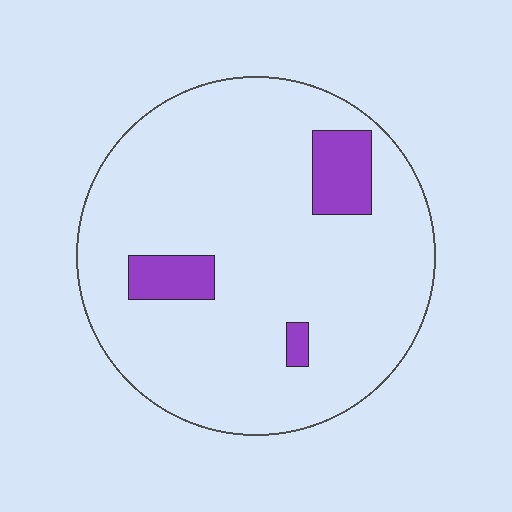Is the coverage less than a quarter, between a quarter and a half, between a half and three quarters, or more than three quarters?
Less than a quarter.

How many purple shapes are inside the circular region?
3.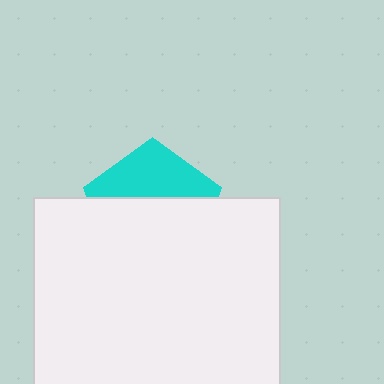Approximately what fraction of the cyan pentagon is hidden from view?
Roughly 62% of the cyan pentagon is hidden behind the white square.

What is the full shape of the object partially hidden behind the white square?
The partially hidden object is a cyan pentagon.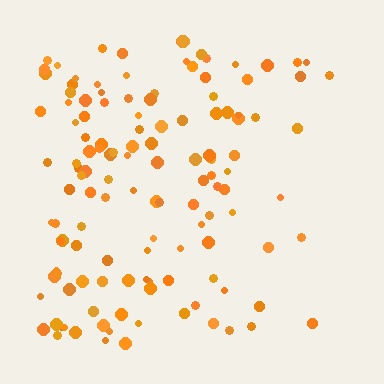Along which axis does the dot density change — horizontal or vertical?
Horizontal.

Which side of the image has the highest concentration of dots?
The left.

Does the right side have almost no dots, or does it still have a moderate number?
Still a moderate number, just noticeably fewer than the left.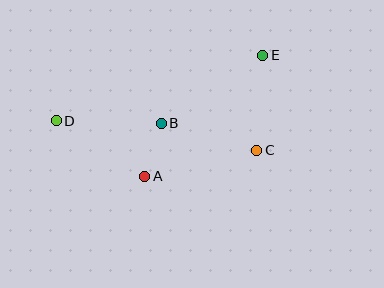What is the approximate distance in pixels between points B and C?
The distance between B and C is approximately 99 pixels.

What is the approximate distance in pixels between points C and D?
The distance between C and D is approximately 203 pixels.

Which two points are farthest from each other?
Points D and E are farthest from each other.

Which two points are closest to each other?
Points A and B are closest to each other.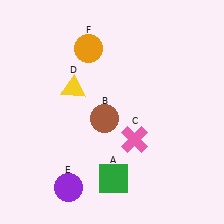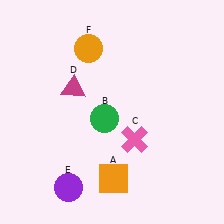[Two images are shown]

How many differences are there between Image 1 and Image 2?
There are 3 differences between the two images.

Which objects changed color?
A changed from green to orange. B changed from brown to green. D changed from yellow to magenta.